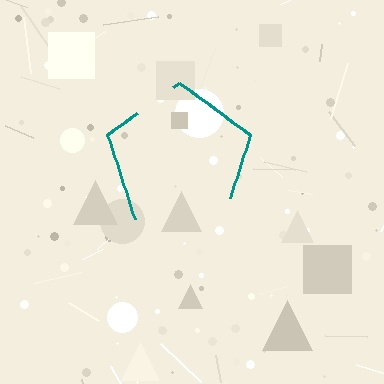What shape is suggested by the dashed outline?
The dashed outline suggests a pentagon.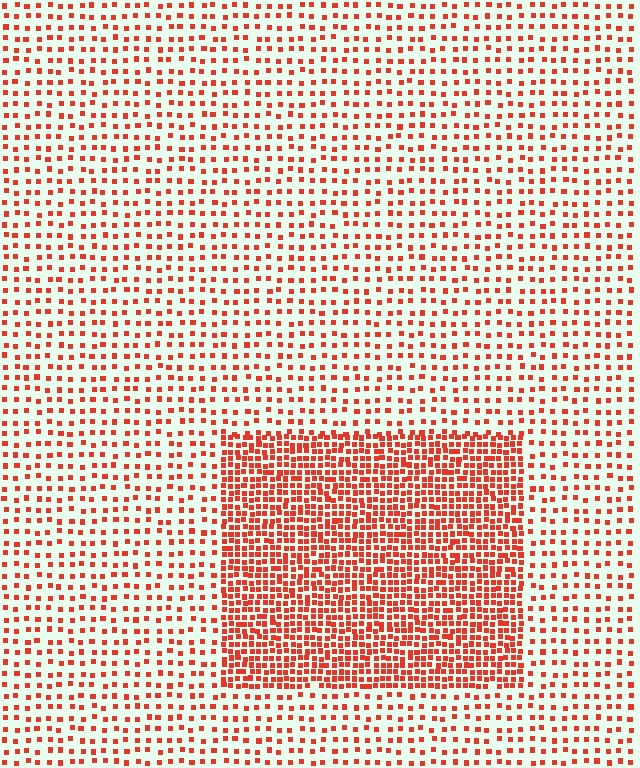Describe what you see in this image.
The image contains small red elements arranged at two different densities. A rectangle-shaped region is visible where the elements are more densely packed than the surrounding area.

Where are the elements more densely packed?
The elements are more densely packed inside the rectangle boundary.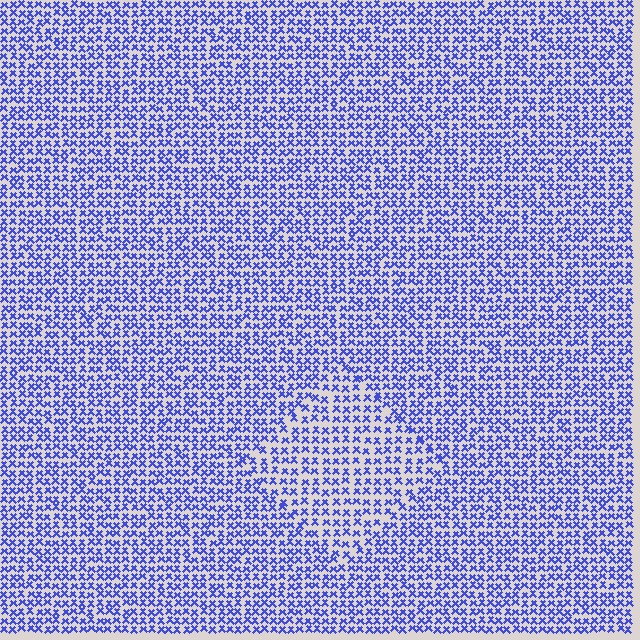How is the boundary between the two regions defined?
The boundary is defined by a change in element density (approximately 1.4x ratio). All elements are the same color, size, and shape.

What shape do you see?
I see a diamond.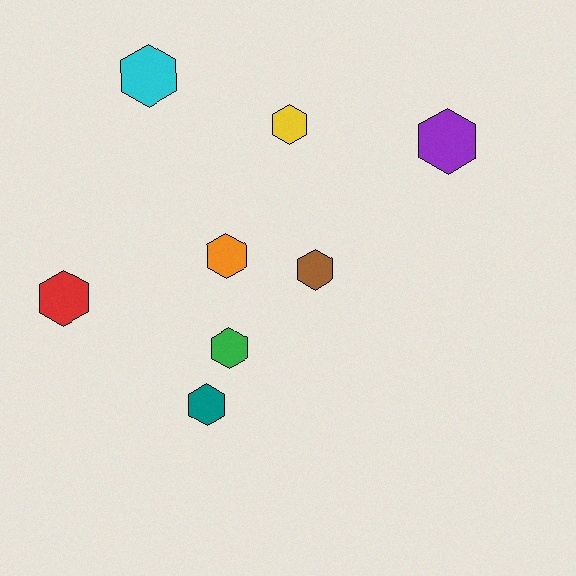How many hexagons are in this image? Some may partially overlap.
There are 8 hexagons.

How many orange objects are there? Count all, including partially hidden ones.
There is 1 orange object.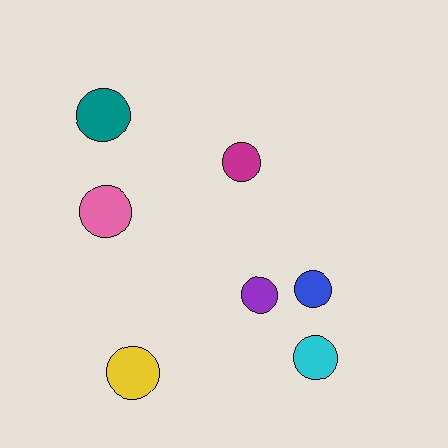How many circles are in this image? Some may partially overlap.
There are 7 circles.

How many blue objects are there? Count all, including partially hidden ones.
There is 1 blue object.